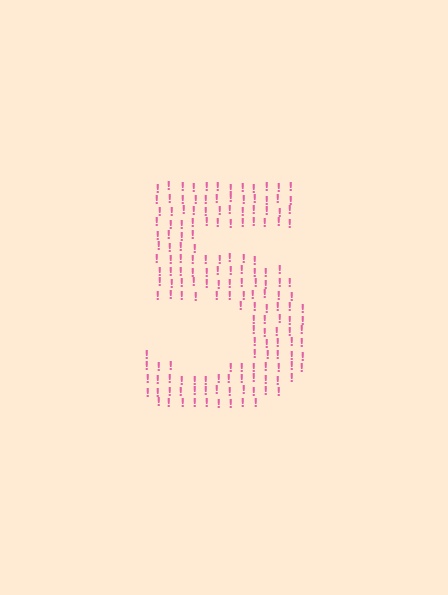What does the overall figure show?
The overall figure shows the digit 5.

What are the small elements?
The small elements are exclamation marks.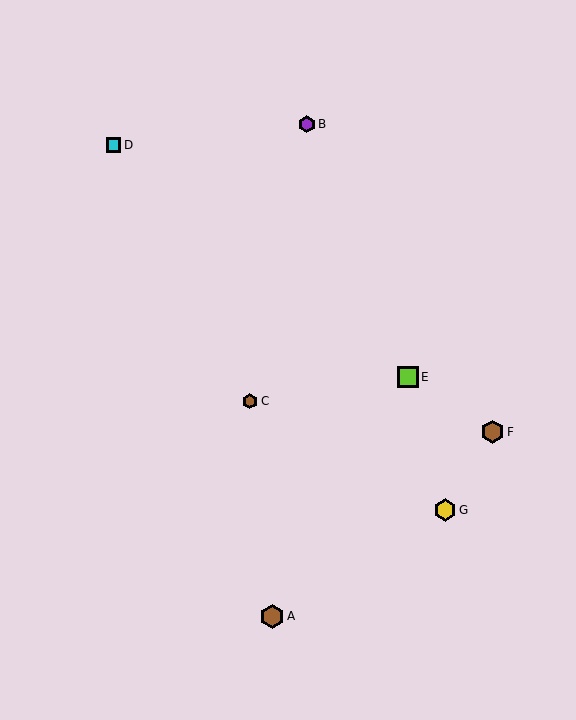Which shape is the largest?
The brown hexagon (labeled A) is the largest.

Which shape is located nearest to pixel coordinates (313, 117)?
The purple hexagon (labeled B) at (307, 124) is nearest to that location.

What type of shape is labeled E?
Shape E is a lime square.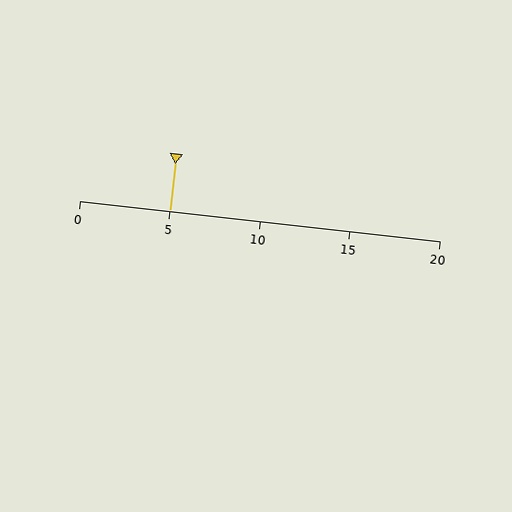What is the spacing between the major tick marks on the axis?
The major ticks are spaced 5 apart.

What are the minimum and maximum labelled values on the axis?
The axis runs from 0 to 20.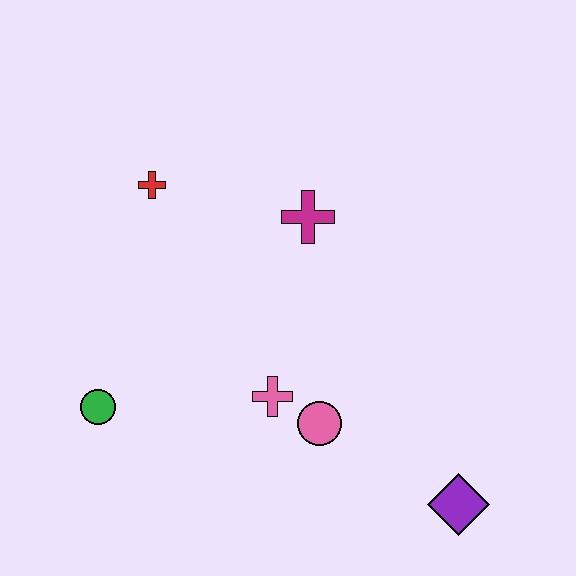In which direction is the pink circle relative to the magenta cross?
The pink circle is below the magenta cross.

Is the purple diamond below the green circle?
Yes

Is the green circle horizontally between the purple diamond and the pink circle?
No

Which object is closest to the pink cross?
The pink circle is closest to the pink cross.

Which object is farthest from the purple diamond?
The red cross is farthest from the purple diamond.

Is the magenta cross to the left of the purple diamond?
Yes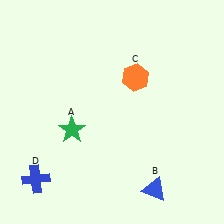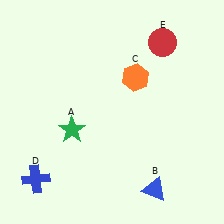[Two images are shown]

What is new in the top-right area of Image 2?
A red circle (E) was added in the top-right area of Image 2.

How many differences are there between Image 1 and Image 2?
There is 1 difference between the two images.